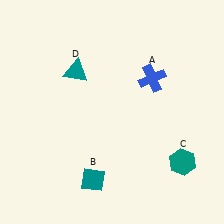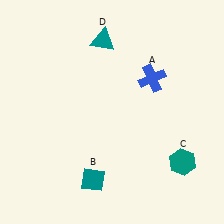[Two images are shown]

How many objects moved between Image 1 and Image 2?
1 object moved between the two images.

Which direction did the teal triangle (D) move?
The teal triangle (D) moved up.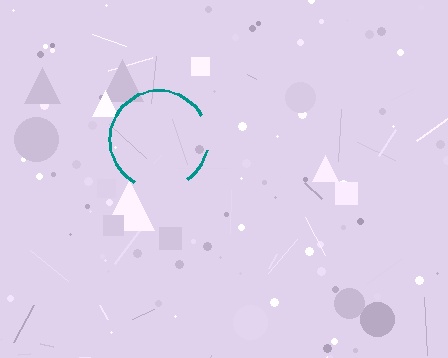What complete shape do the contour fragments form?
The contour fragments form a circle.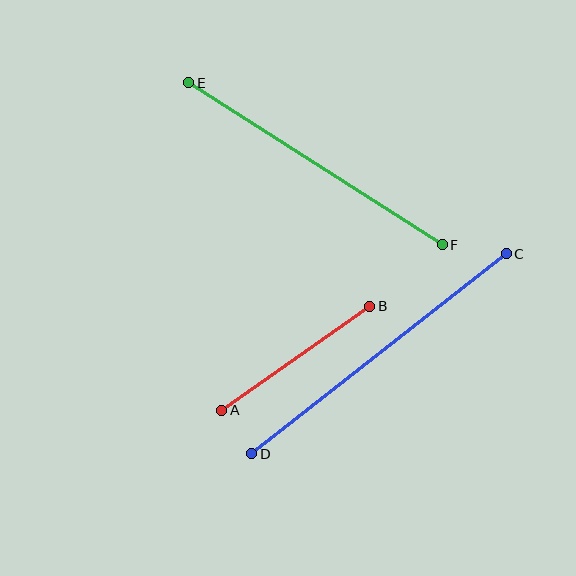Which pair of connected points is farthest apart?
Points C and D are farthest apart.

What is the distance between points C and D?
The distance is approximately 323 pixels.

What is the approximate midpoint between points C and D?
The midpoint is at approximately (379, 354) pixels.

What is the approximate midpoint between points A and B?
The midpoint is at approximately (296, 358) pixels.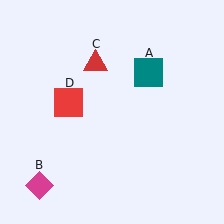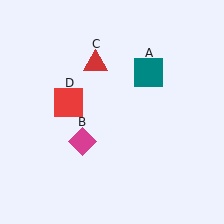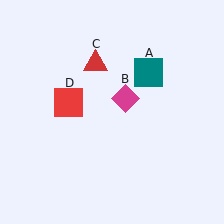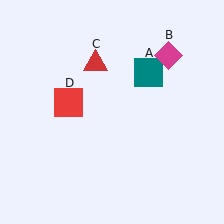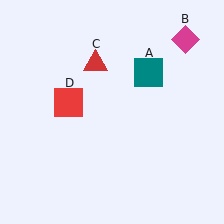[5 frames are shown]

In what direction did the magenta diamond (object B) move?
The magenta diamond (object B) moved up and to the right.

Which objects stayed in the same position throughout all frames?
Teal square (object A) and red triangle (object C) and red square (object D) remained stationary.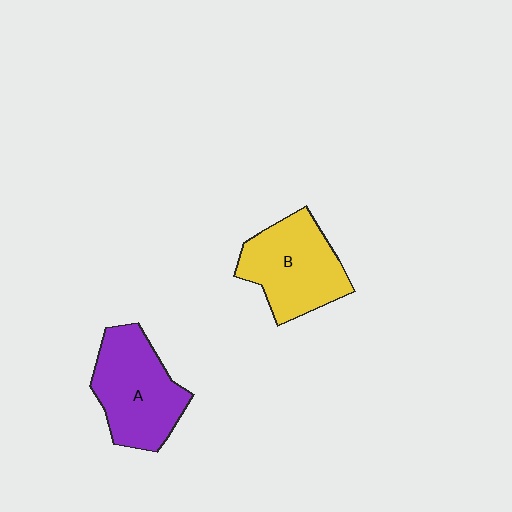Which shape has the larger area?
Shape A (purple).